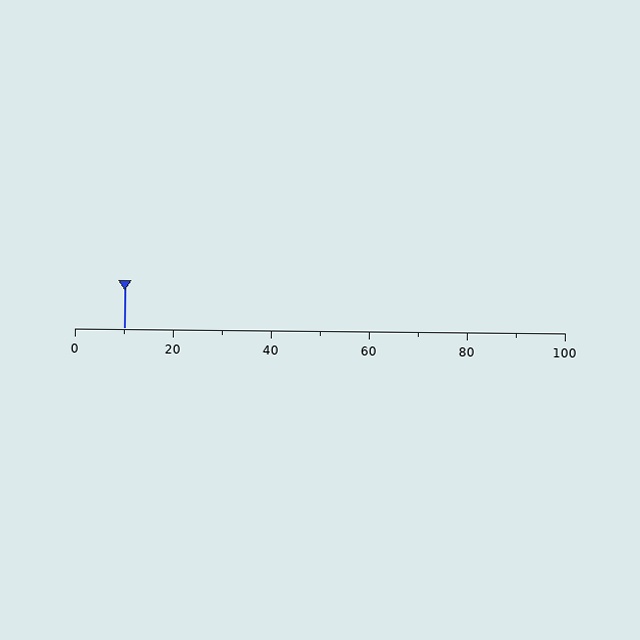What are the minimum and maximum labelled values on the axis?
The axis runs from 0 to 100.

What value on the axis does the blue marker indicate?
The marker indicates approximately 10.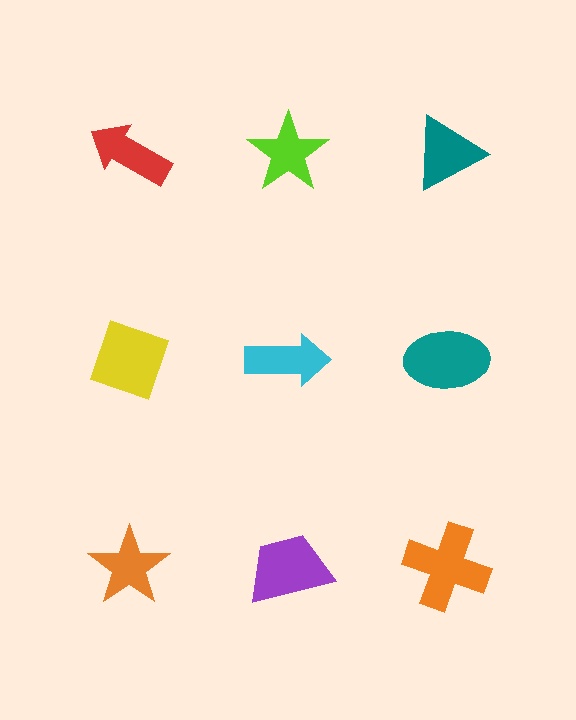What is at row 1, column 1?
A red arrow.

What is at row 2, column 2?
A cyan arrow.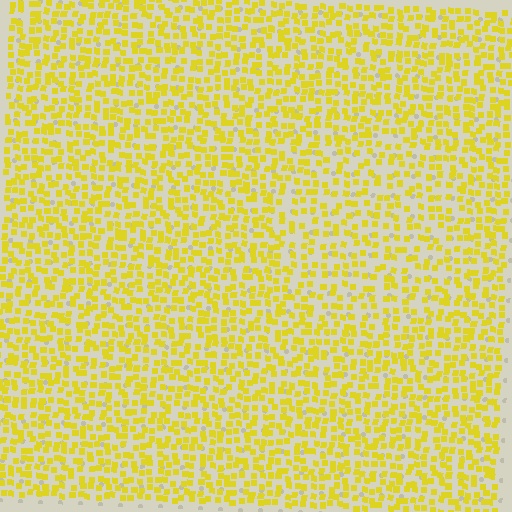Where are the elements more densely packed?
The elements are more densely packed outside the circle boundary.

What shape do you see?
I see a circle.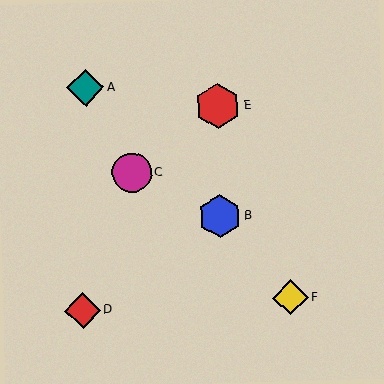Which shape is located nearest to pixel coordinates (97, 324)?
The red diamond (labeled D) at (83, 311) is nearest to that location.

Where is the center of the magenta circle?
The center of the magenta circle is at (132, 173).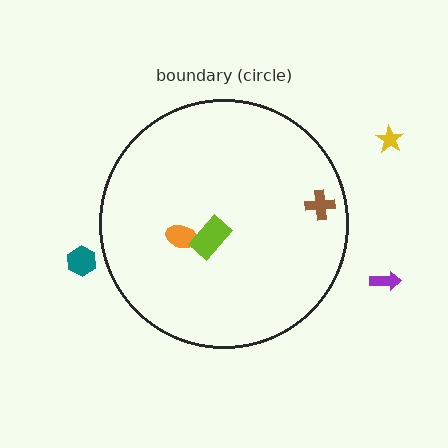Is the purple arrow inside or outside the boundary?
Outside.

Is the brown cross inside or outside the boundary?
Inside.